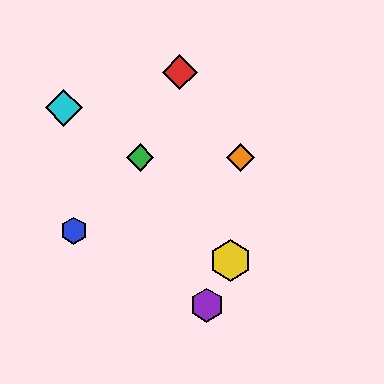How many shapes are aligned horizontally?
2 shapes (the green diamond, the orange diamond) are aligned horizontally.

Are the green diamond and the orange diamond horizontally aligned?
Yes, both are at y≈157.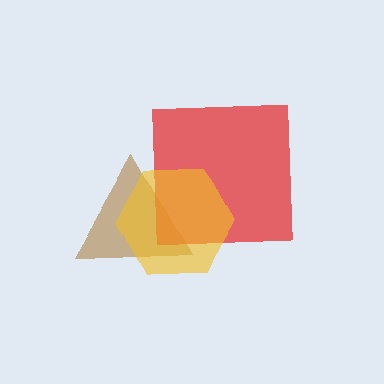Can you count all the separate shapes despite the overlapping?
Yes, there are 3 separate shapes.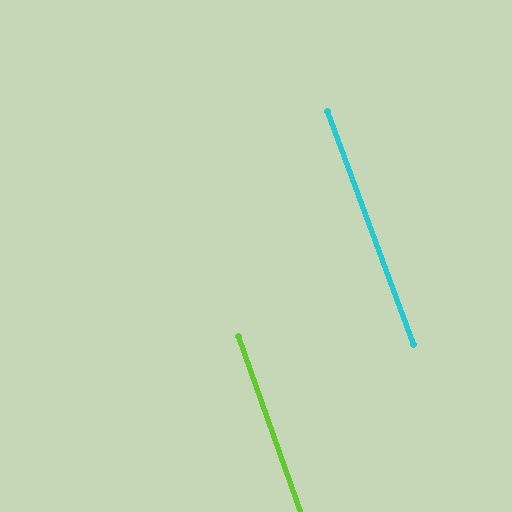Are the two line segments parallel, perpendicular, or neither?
Parallel — their directions differ by only 0.7°.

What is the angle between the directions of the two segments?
Approximately 1 degree.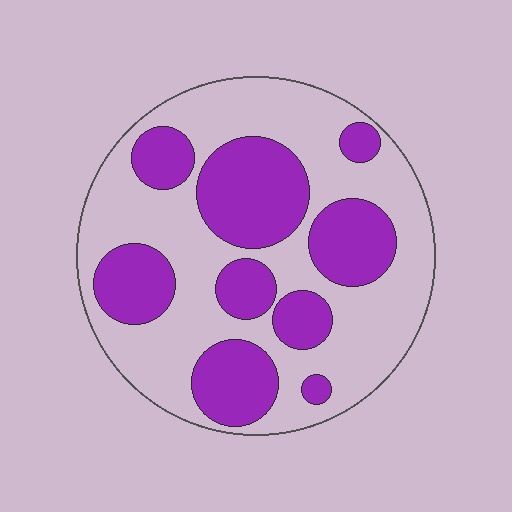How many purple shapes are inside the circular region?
9.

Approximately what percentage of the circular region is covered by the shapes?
Approximately 40%.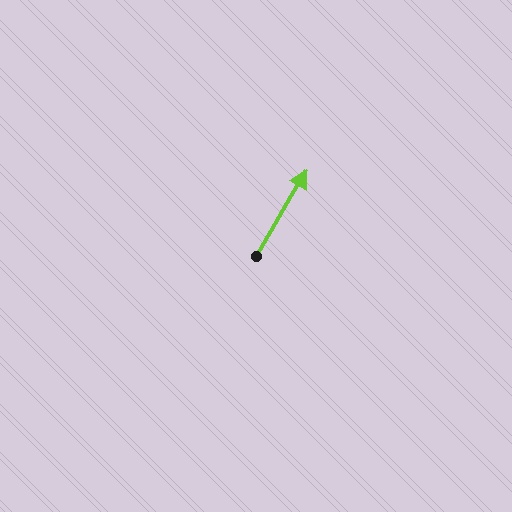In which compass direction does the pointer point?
Northeast.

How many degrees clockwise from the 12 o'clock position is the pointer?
Approximately 31 degrees.